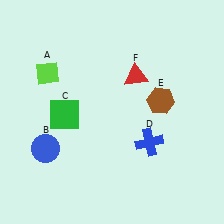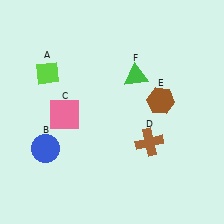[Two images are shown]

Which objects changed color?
C changed from green to pink. D changed from blue to brown. F changed from red to green.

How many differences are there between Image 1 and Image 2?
There are 3 differences between the two images.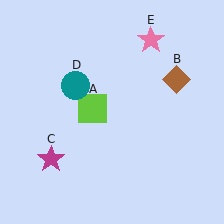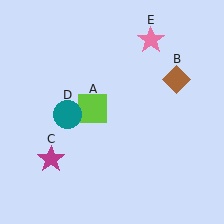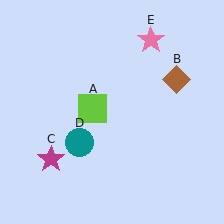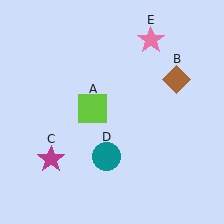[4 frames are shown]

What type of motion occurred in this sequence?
The teal circle (object D) rotated counterclockwise around the center of the scene.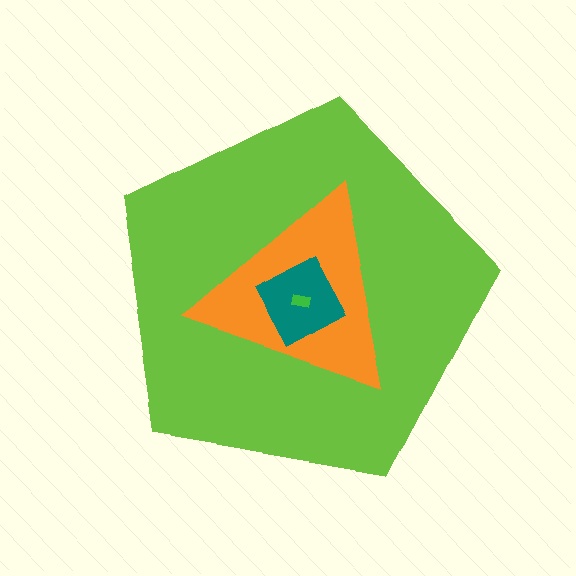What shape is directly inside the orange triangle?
The teal square.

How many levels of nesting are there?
4.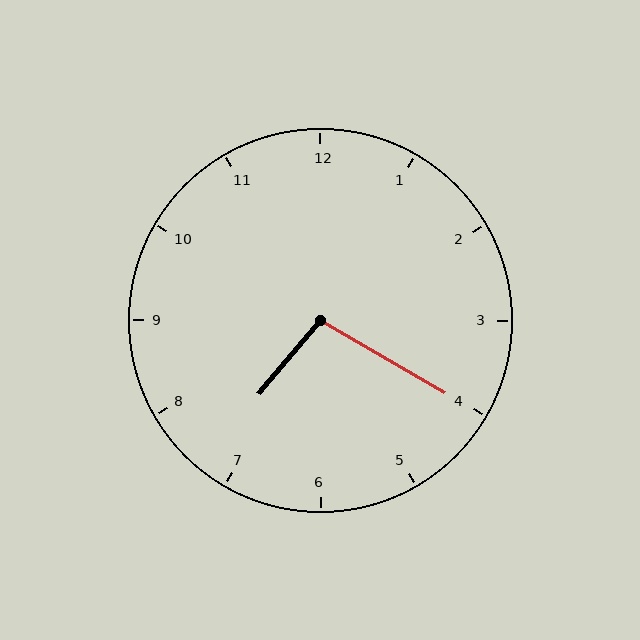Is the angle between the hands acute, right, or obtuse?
It is obtuse.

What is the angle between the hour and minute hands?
Approximately 100 degrees.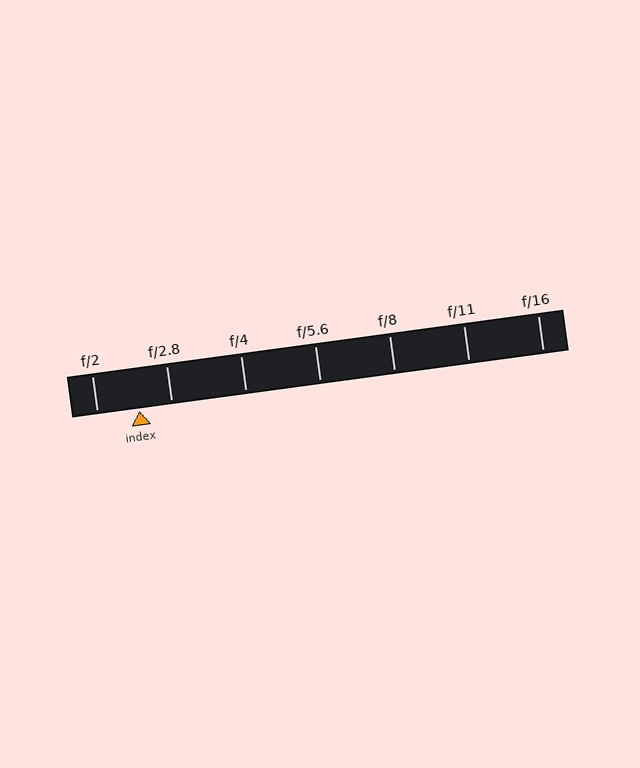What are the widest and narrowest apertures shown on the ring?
The widest aperture shown is f/2 and the narrowest is f/16.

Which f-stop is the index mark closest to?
The index mark is closest to f/2.8.